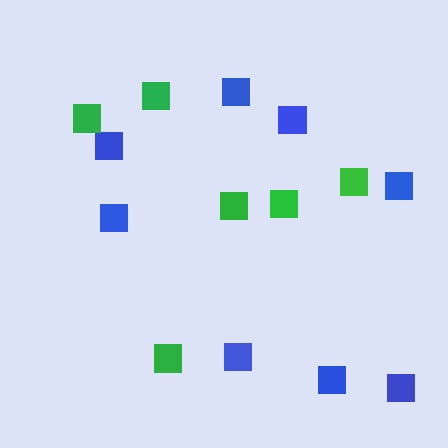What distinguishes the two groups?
There are 2 groups: one group of blue squares (8) and one group of green squares (6).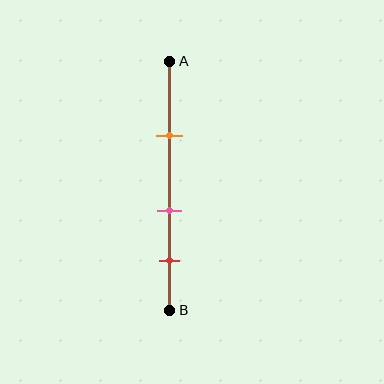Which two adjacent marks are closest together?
The pink and red marks are the closest adjacent pair.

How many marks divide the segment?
There are 3 marks dividing the segment.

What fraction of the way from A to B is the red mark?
The red mark is approximately 80% (0.8) of the way from A to B.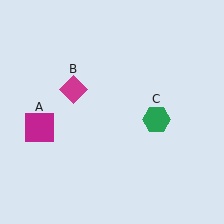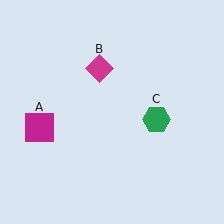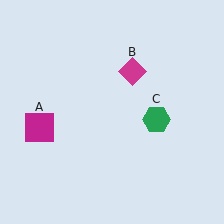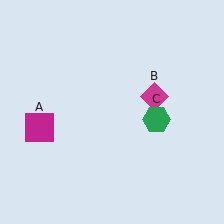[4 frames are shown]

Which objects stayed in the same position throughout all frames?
Magenta square (object A) and green hexagon (object C) remained stationary.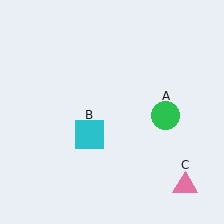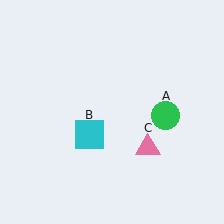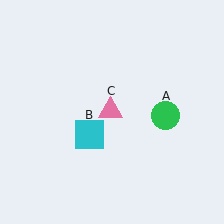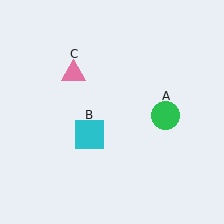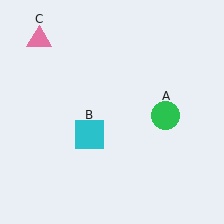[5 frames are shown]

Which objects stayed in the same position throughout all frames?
Green circle (object A) and cyan square (object B) remained stationary.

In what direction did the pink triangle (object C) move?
The pink triangle (object C) moved up and to the left.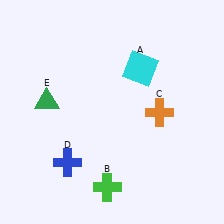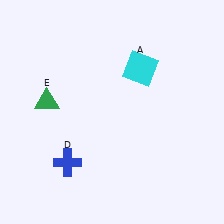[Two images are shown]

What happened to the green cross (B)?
The green cross (B) was removed in Image 2. It was in the bottom-left area of Image 1.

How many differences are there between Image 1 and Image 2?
There are 2 differences between the two images.